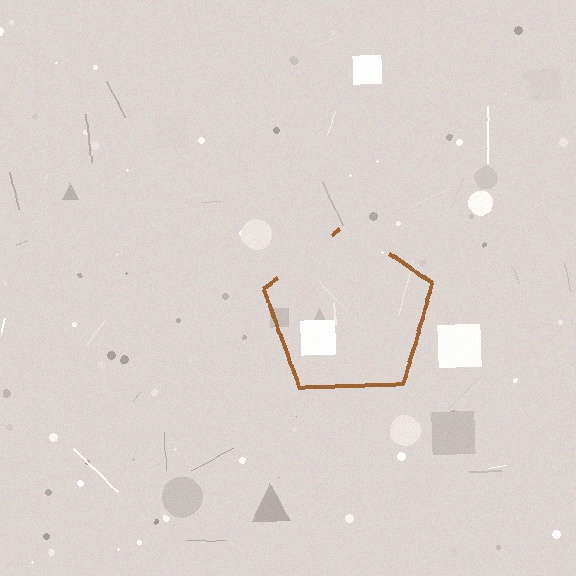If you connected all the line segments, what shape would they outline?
They would outline a pentagon.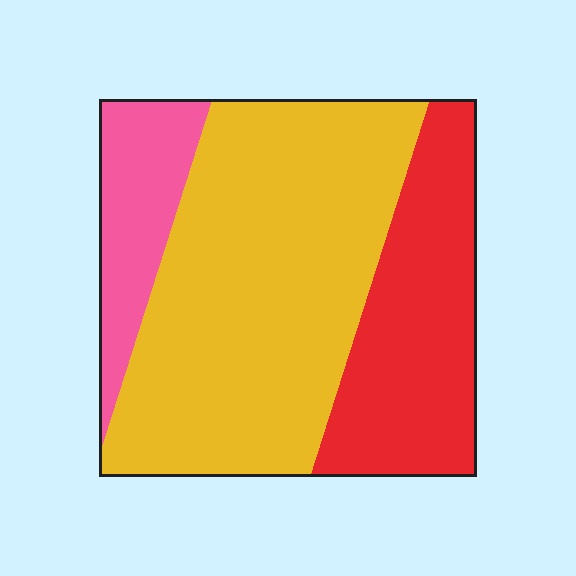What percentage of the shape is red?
Red covers roughly 30% of the shape.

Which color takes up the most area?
Yellow, at roughly 60%.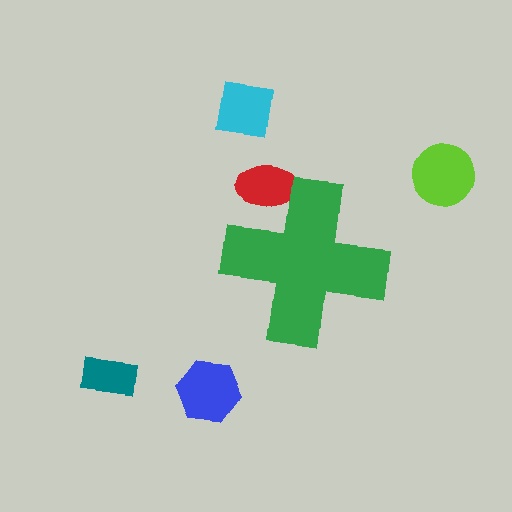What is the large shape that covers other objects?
A green cross.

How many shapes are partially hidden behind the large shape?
1 shape is partially hidden.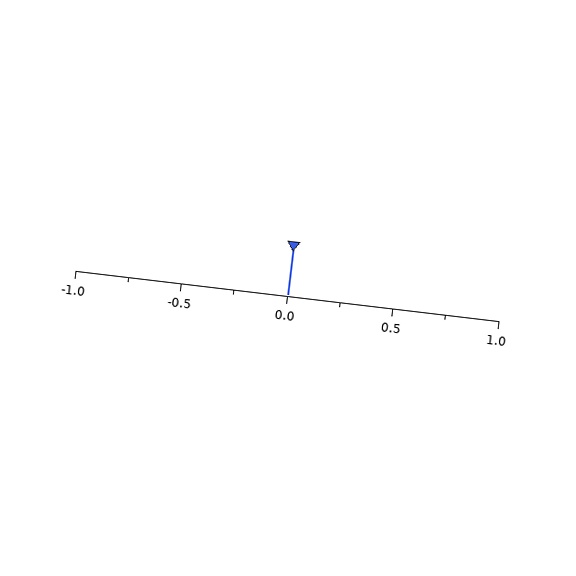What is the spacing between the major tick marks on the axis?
The major ticks are spaced 0.5 apart.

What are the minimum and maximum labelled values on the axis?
The axis runs from -1.0 to 1.0.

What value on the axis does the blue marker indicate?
The marker indicates approximately 0.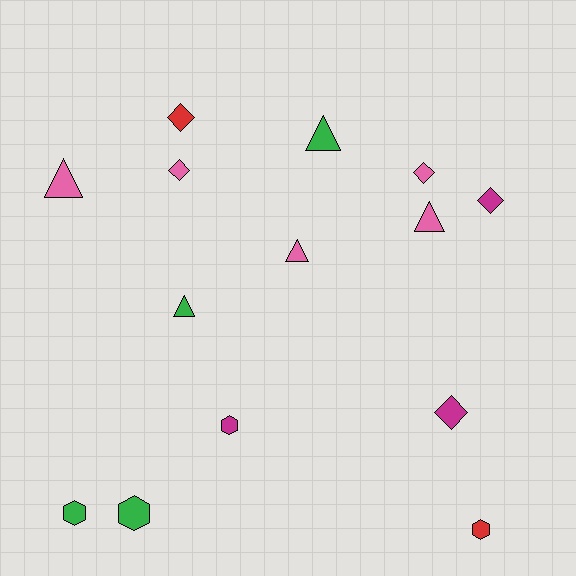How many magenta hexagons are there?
There is 1 magenta hexagon.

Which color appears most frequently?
Pink, with 5 objects.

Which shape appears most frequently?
Triangle, with 5 objects.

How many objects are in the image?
There are 14 objects.